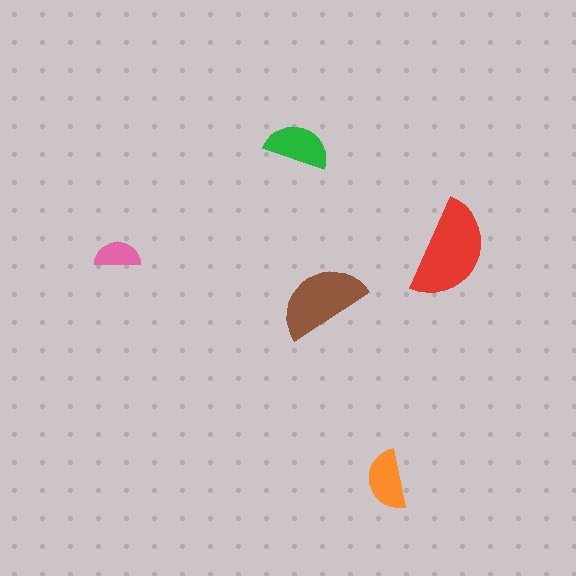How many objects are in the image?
There are 5 objects in the image.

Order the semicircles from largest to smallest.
the red one, the brown one, the green one, the orange one, the pink one.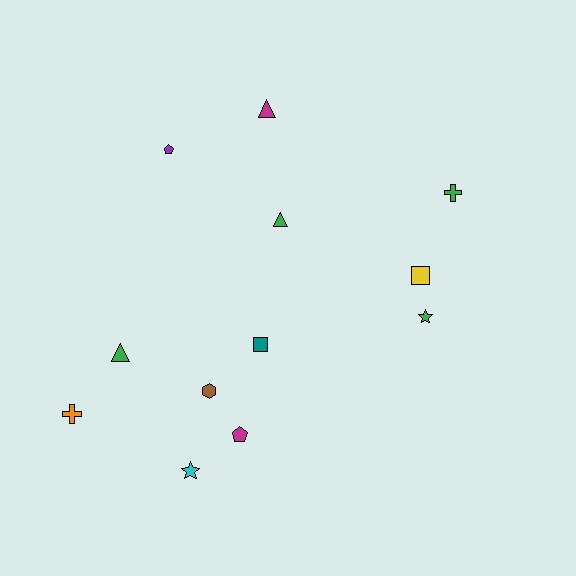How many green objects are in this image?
There are 4 green objects.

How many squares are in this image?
There are 2 squares.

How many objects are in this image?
There are 12 objects.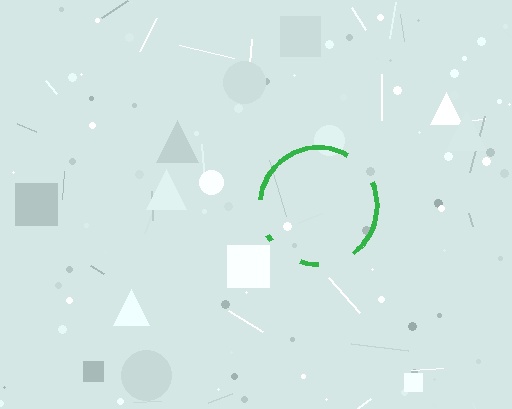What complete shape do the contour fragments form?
The contour fragments form a circle.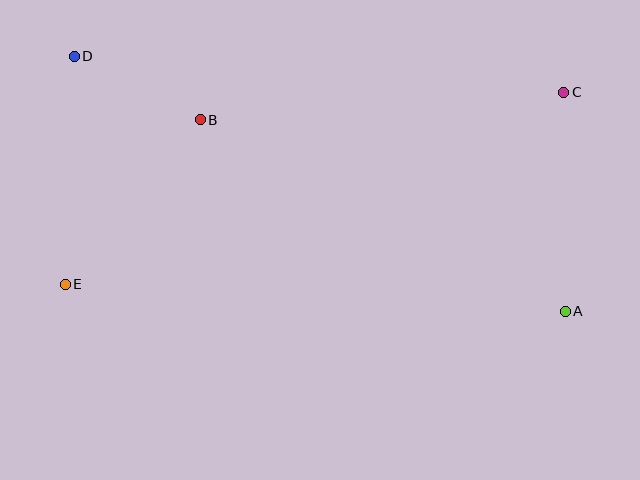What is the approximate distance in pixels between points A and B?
The distance between A and B is approximately 412 pixels.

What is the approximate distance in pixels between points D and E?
The distance between D and E is approximately 228 pixels.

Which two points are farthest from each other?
Points A and D are farthest from each other.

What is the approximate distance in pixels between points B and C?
The distance between B and C is approximately 365 pixels.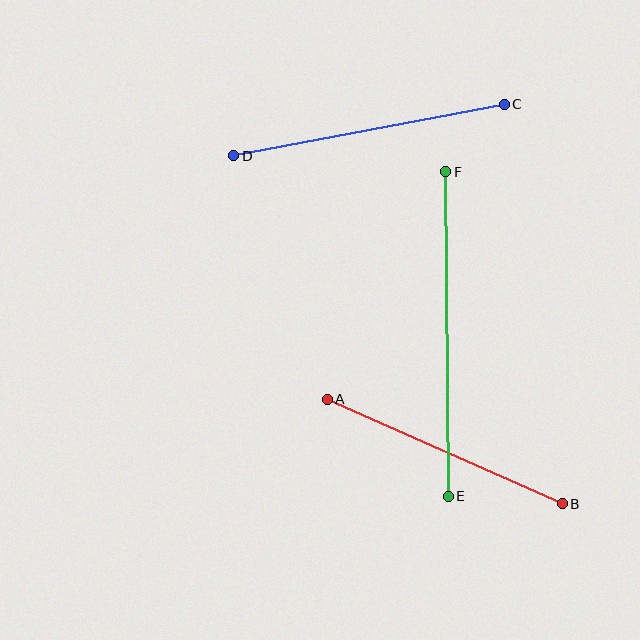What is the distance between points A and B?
The distance is approximately 257 pixels.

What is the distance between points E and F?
The distance is approximately 324 pixels.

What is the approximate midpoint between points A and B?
The midpoint is at approximately (445, 452) pixels.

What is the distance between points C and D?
The distance is approximately 275 pixels.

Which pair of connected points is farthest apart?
Points E and F are farthest apart.